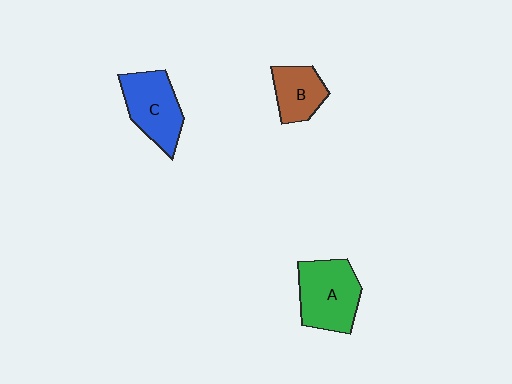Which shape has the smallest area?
Shape B (brown).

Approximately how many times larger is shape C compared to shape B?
Approximately 1.4 times.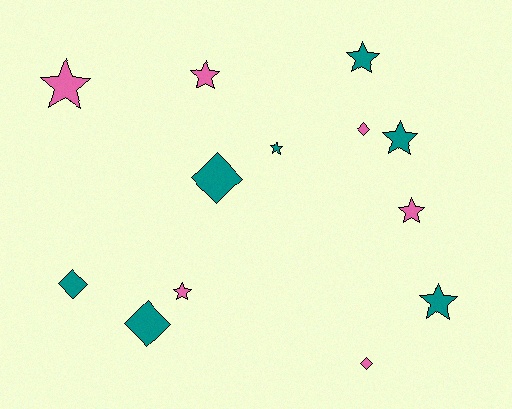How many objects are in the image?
There are 13 objects.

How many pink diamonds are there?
There are 2 pink diamonds.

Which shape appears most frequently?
Star, with 8 objects.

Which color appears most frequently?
Teal, with 7 objects.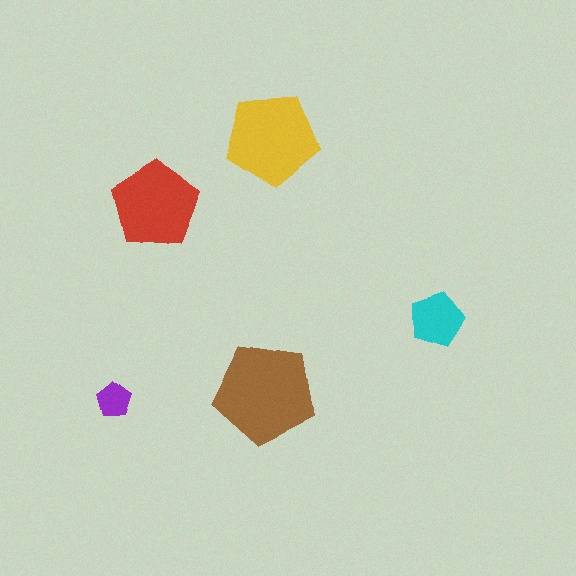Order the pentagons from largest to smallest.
the brown one, the yellow one, the red one, the cyan one, the purple one.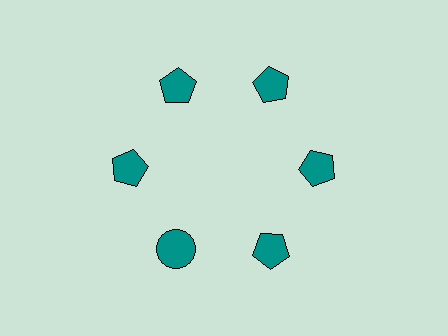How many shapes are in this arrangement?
There are 6 shapes arranged in a ring pattern.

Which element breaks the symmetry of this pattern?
The teal circle at roughly the 7 o'clock position breaks the symmetry. All other shapes are teal pentagons.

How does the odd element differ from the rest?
It has a different shape: circle instead of pentagon.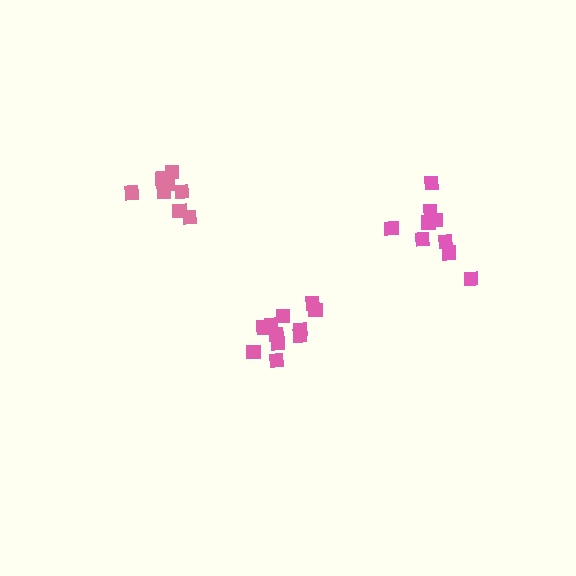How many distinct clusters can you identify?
There are 3 distinct clusters.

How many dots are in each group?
Group 1: 9 dots, Group 2: 8 dots, Group 3: 11 dots (28 total).